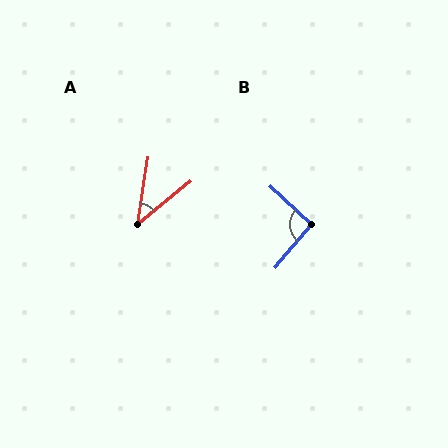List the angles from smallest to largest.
A (42°), B (94°).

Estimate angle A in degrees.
Approximately 42 degrees.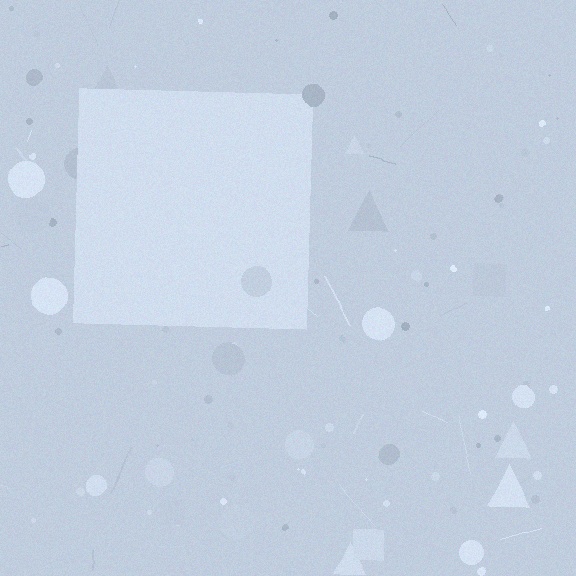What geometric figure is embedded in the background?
A square is embedded in the background.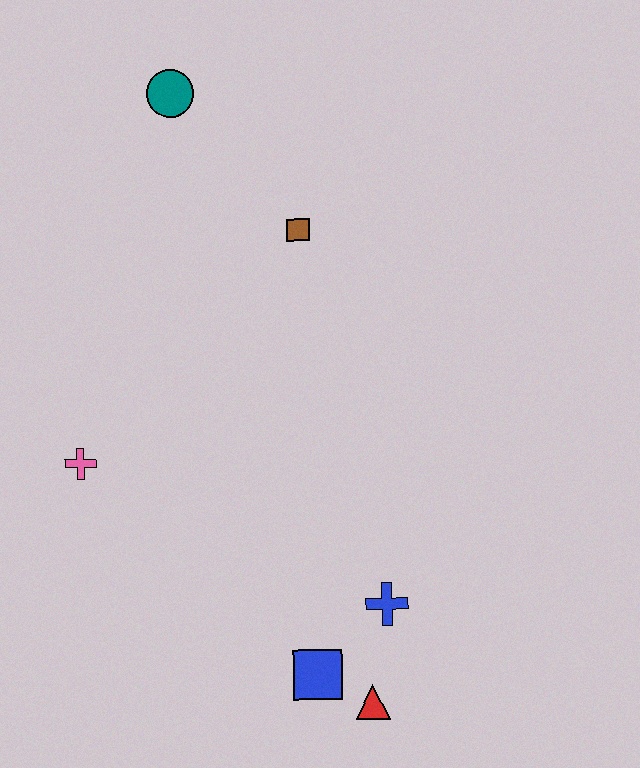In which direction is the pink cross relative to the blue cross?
The pink cross is to the left of the blue cross.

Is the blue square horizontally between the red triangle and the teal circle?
Yes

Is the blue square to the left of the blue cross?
Yes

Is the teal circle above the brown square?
Yes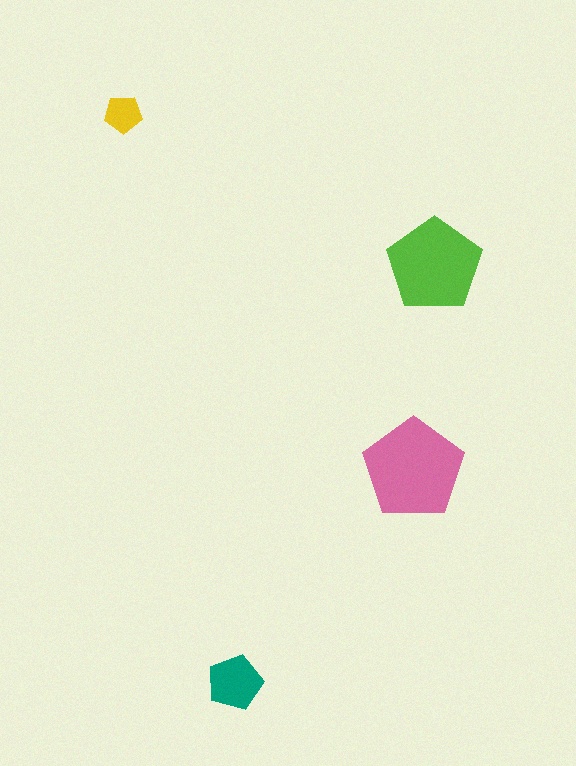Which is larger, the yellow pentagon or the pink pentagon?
The pink one.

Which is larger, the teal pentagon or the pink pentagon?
The pink one.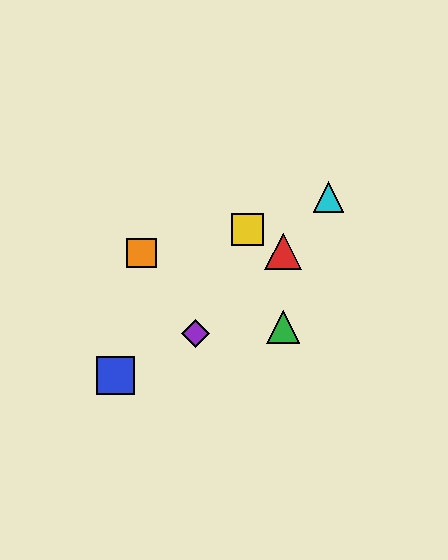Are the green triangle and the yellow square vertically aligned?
No, the green triangle is at x≈283 and the yellow square is at x≈247.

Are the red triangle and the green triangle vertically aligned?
Yes, both are at x≈283.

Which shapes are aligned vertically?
The red triangle, the green triangle are aligned vertically.